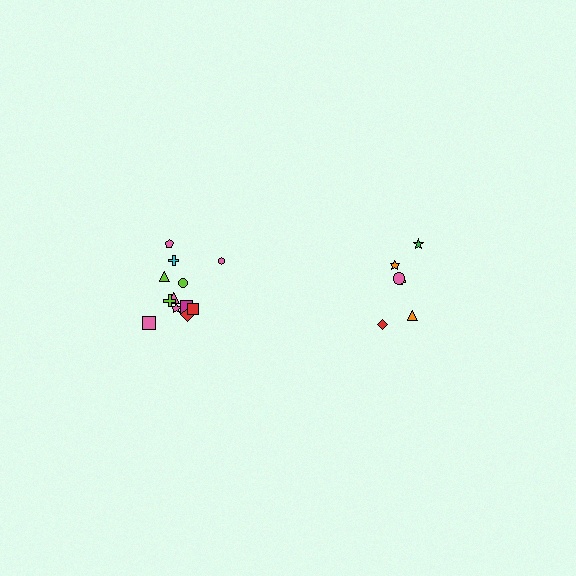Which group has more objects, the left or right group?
The left group.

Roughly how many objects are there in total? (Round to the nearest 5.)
Roughly 20 objects in total.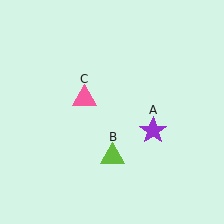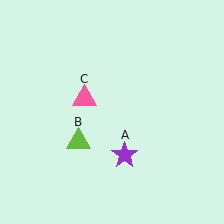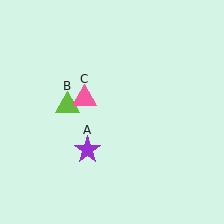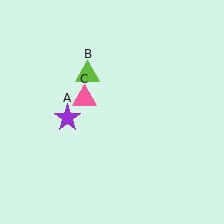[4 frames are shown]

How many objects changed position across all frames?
2 objects changed position: purple star (object A), lime triangle (object B).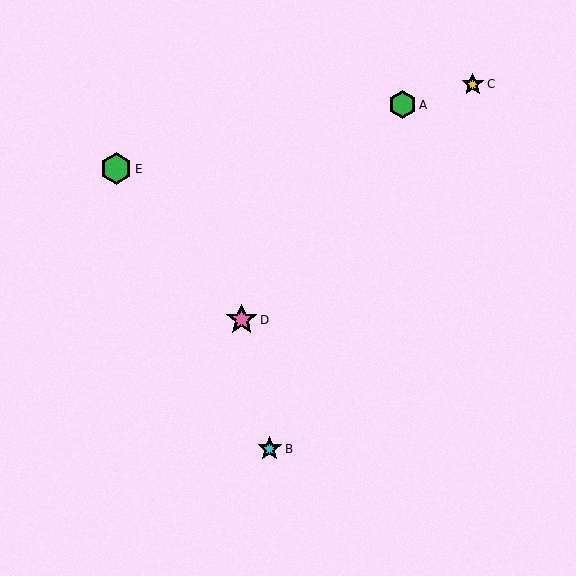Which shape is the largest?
The green hexagon (labeled E) is the largest.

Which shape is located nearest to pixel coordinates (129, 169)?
The green hexagon (labeled E) at (116, 169) is nearest to that location.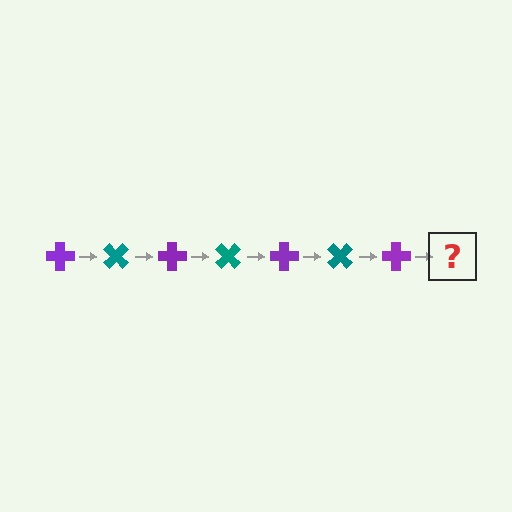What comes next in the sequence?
The next element should be a teal cross, rotated 315 degrees from the start.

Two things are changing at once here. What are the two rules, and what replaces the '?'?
The two rules are that it rotates 45 degrees each step and the color cycles through purple and teal. The '?' should be a teal cross, rotated 315 degrees from the start.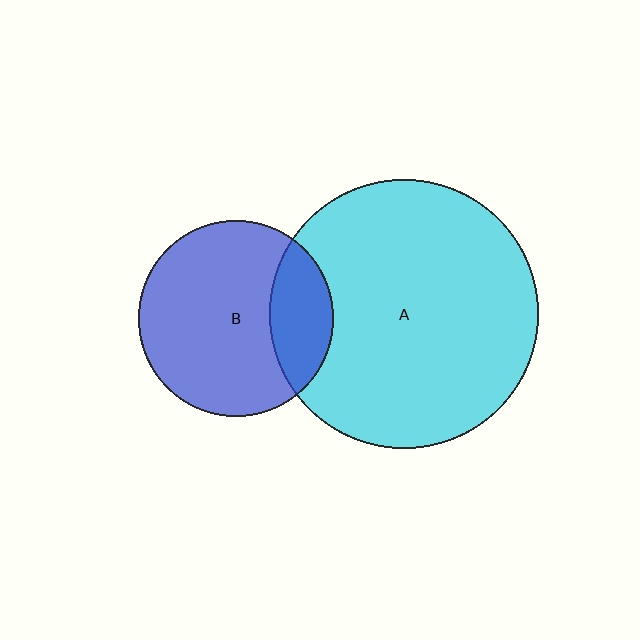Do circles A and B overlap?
Yes.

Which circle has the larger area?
Circle A (cyan).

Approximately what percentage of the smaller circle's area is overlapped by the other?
Approximately 25%.